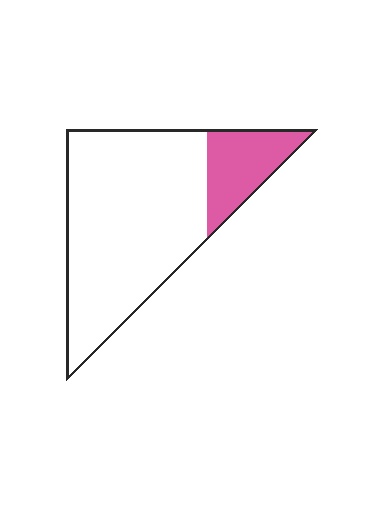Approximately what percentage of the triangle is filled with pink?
Approximately 20%.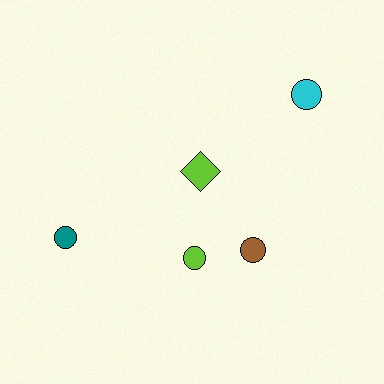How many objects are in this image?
There are 5 objects.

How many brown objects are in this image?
There is 1 brown object.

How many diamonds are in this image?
There is 1 diamond.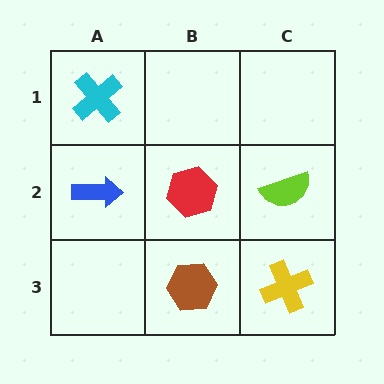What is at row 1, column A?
A cyan cross.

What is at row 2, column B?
A red hexagon.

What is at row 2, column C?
A lime semicircle.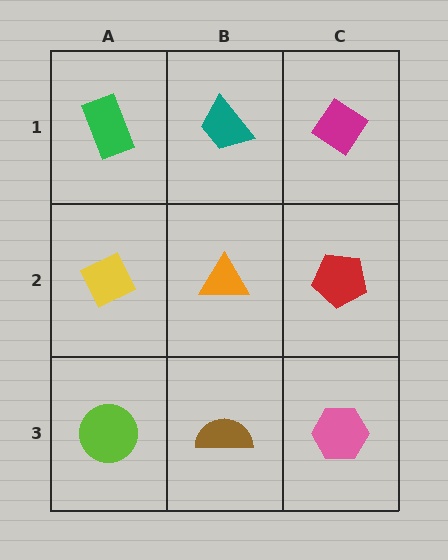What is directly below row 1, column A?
A yellow diamond.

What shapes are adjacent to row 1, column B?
An orange triangle (row 2, column B), a green rectangle (row 1, column A), a magenta diamond (row 1, column C).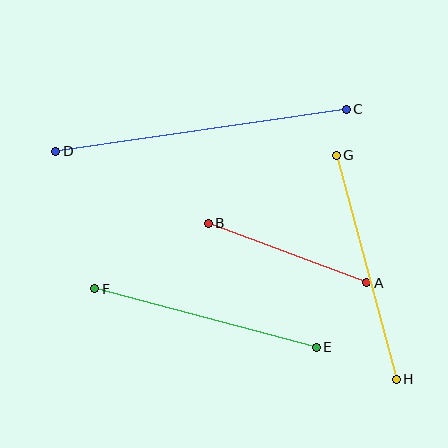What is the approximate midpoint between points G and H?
The midpoint is at approximately (366, 267) pixels.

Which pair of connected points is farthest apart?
Points C and D are farthest apart.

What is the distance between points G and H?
The distance is approximately 232 pixels.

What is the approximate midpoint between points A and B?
The midpoint is at approximately (288, 253) pixels.